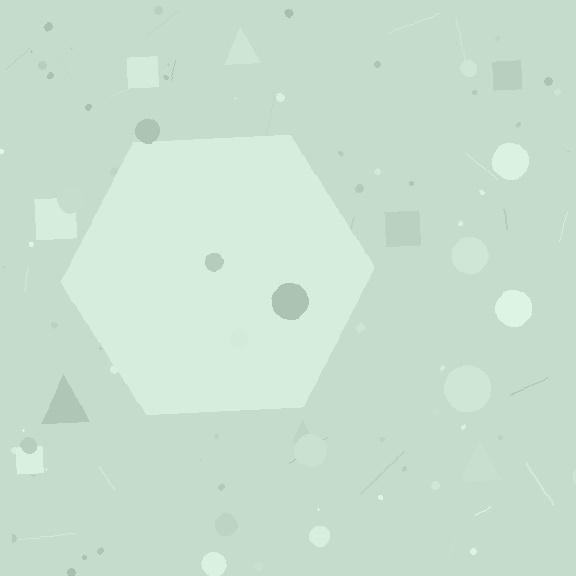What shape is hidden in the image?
A hexagon is hidden in the image.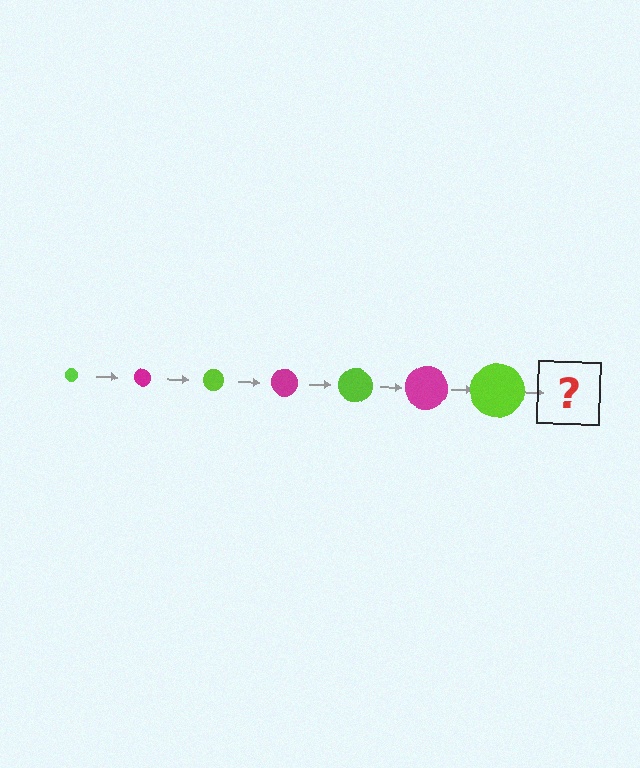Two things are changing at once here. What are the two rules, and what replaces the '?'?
The two rules are that the circle grows larger each step and the color cycles through lime and magenta. The '?' should be a magenta circle, larger than the previous one.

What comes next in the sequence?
The next element should be a magenta circle, larger than the previous one.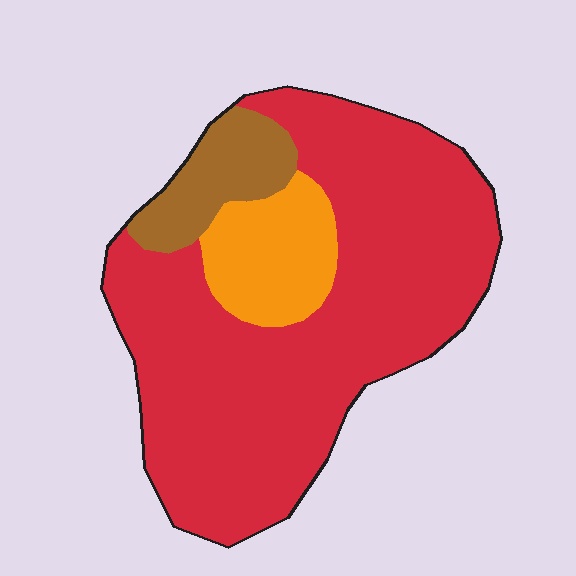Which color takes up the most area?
Red, at roughly 75%.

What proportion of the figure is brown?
Brown takes up less than a sixth of the figure.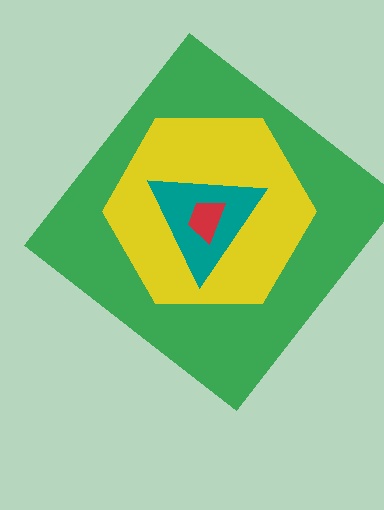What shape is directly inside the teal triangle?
The red trapezoid.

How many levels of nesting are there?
4.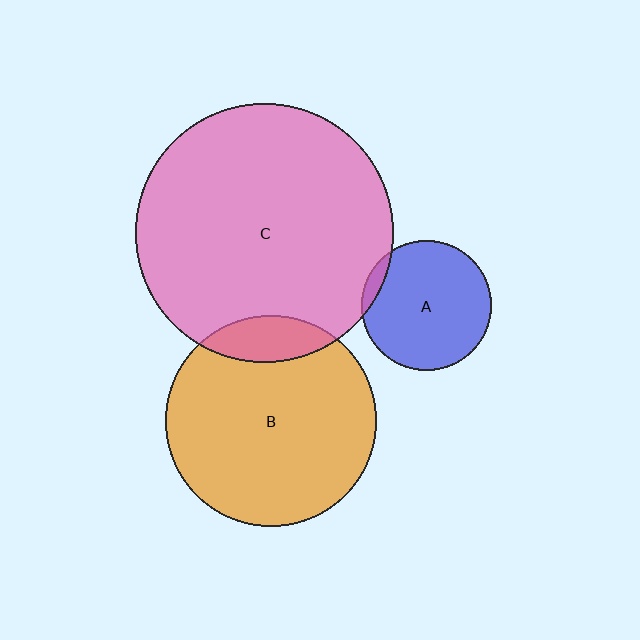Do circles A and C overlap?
Yes.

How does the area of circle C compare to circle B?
Approximately 1.5 times.